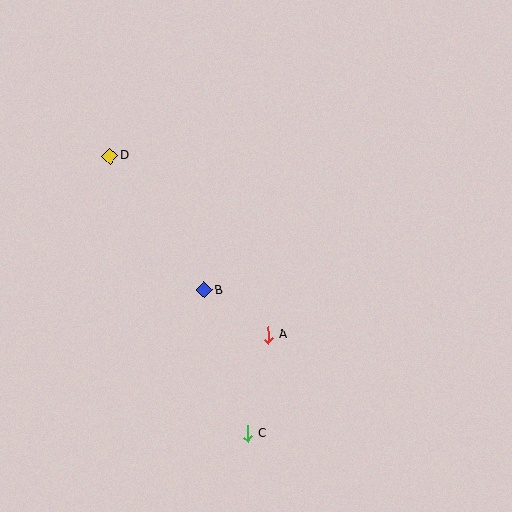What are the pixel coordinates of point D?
Point D is at (110, 156).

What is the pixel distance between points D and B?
The distance between D and B is 164 pixels.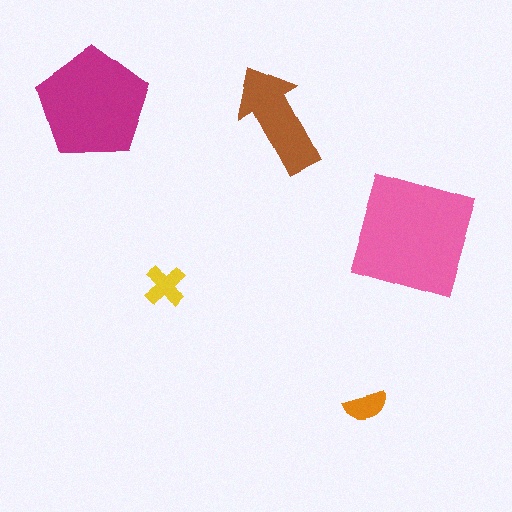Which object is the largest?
The pink square.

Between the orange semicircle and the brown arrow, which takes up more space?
The brown arrow.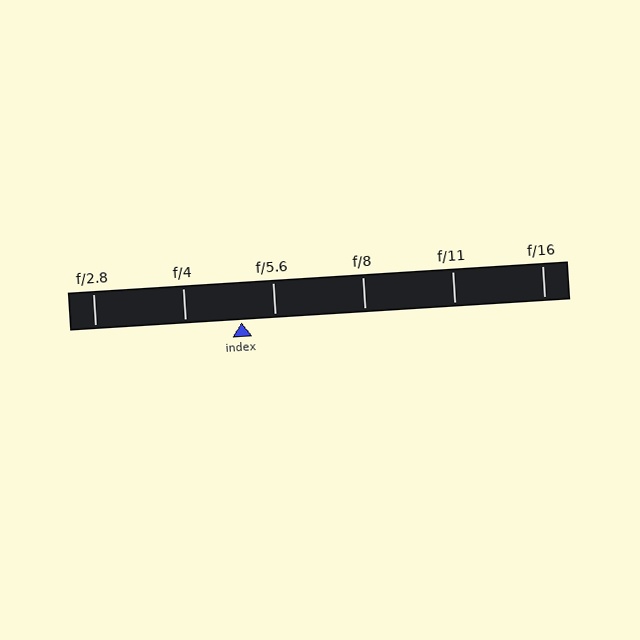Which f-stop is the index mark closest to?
The index mark is closest to f/5.6.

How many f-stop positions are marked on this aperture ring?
There are 6 f-stop positions marked.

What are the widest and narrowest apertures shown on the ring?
The widest aperture shown is f/2.8 and the narrowest is f/16.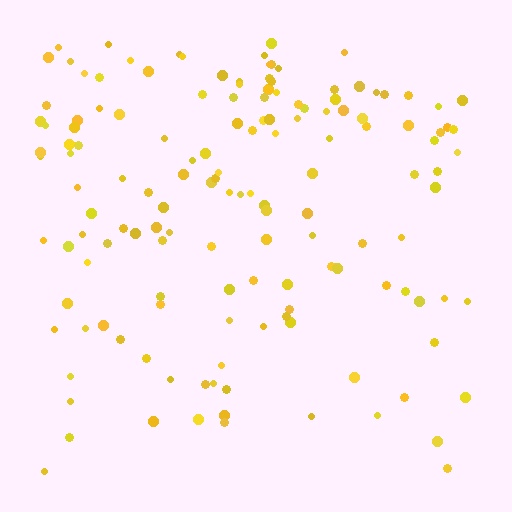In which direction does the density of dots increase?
From bottom to top, with the top side densest.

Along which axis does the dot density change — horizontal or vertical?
Vertical.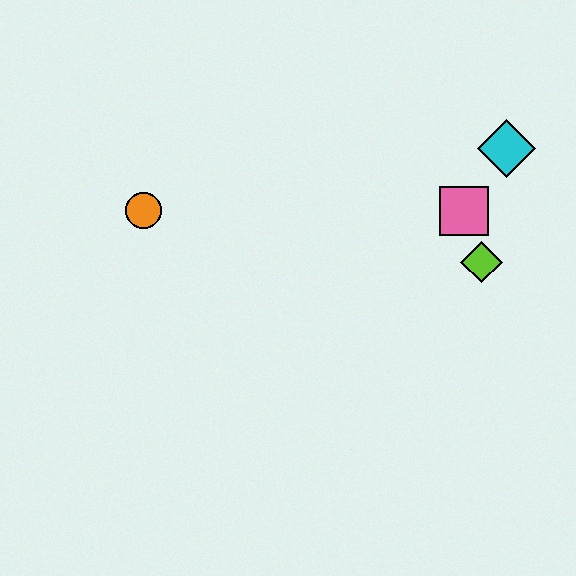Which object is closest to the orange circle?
The pink square is closest to the orange circle.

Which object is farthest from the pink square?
The orange circle is farthest from the pink square.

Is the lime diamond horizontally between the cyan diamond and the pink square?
Yes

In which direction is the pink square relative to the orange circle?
The pink square is to the right of the orange circle.